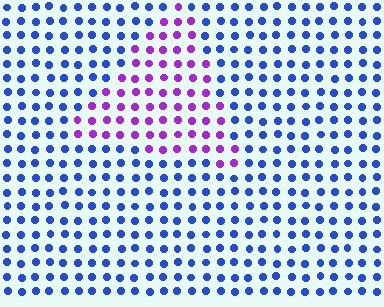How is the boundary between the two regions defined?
The boundary is defined purely by a slight shift in hue (about 58 degrees). Spacing, size, and orientation are identical on both sides.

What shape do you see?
I see a triangle.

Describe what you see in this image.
The image is filled with small blue elements in a uniform arrangement. A triangle-shaped region is visible where the elements are tinted to a slightly different hue, forming a subtle color boundary.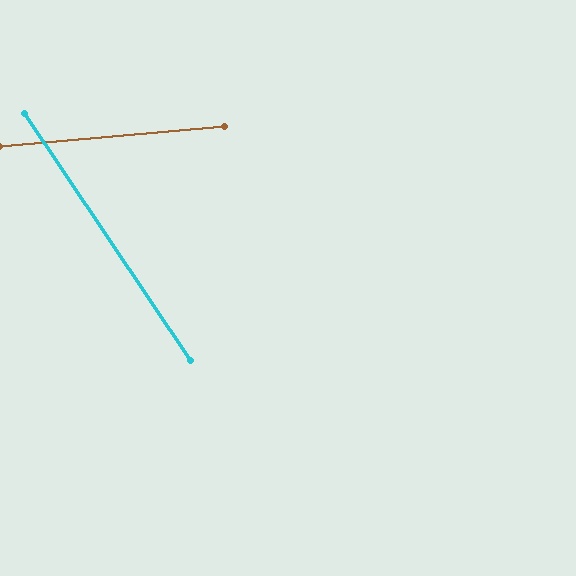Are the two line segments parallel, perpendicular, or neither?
Neither parallel nor perpendicular — they differ by about 61°.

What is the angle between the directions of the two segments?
Approximately 61 degrees.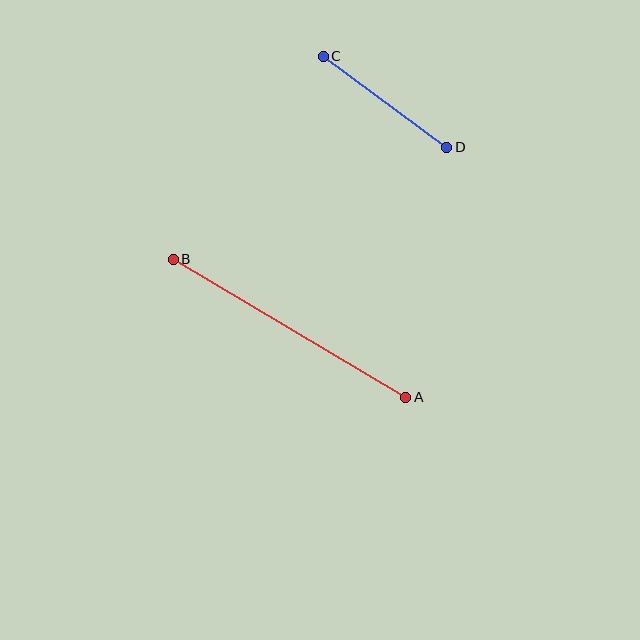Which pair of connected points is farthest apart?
Points A and B are farthest apart.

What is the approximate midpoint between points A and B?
The midpoint is at approximately (289, 328) pixels.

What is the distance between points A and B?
The distance is approximately 271 pixels.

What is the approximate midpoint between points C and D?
The midpoint is at approximately (385, 102) pixels.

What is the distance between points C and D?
The distance is approximately 153 pixels.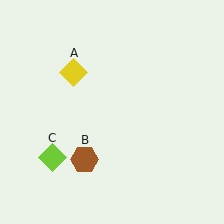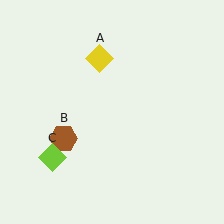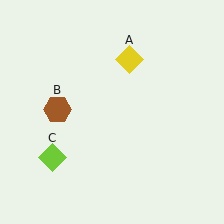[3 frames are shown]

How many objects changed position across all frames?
2 objects changed position: yellow diamond (object A), brown hexagon (object B).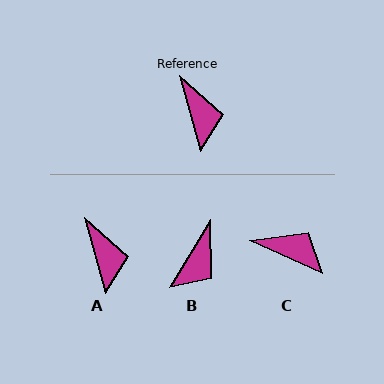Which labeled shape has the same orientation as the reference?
A.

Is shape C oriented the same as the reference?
No, it is off by about 50 degrees.